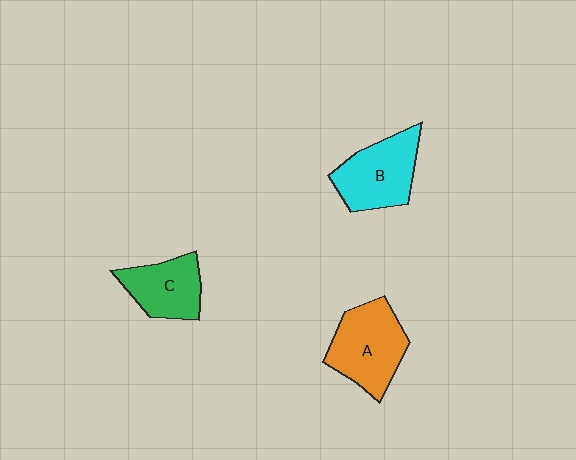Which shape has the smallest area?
Shape C (green).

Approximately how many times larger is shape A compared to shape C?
Approximately 1.3 times.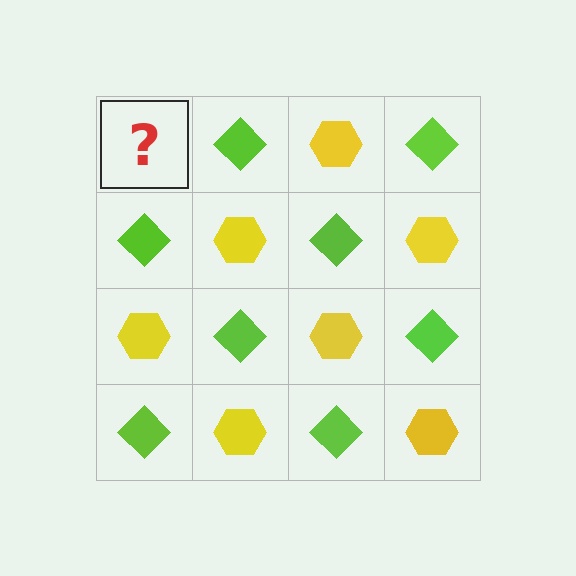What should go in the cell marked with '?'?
The missing cell should contain a yellow hexagon.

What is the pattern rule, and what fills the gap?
The rule is that it alternates yellow hexagon and lime diamond in a checkerboard pattern. The gap should be filled with a yellow hexagon.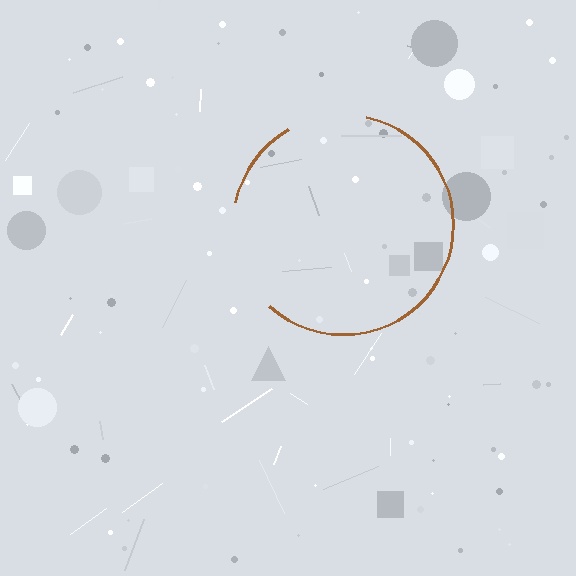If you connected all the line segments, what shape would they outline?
They would outline a circle.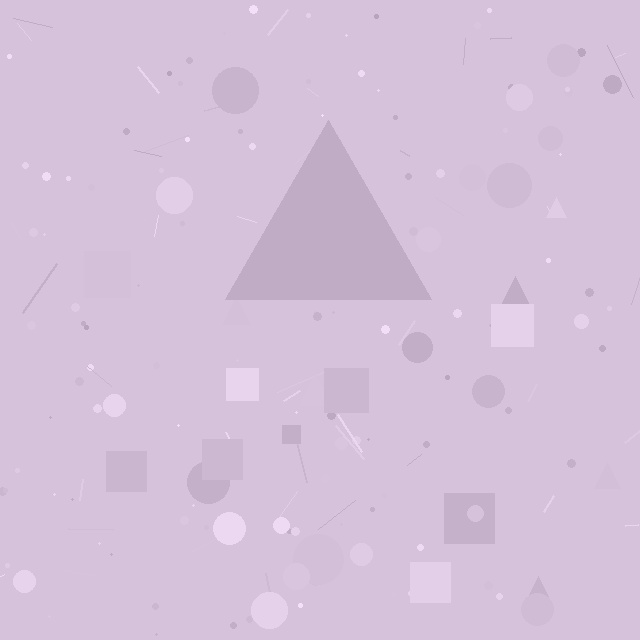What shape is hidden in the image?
A triangle is hidden in the image.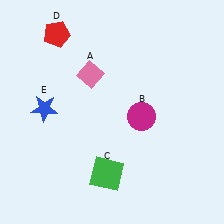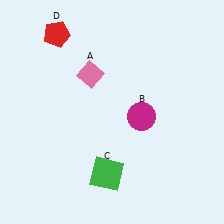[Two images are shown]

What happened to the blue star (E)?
The blue star (E) was removed in Image 2. It was in the top-left area of Image 1.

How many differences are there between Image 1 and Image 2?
There is 1 difference between the two images.